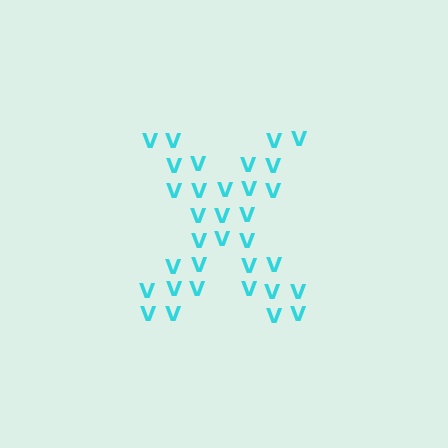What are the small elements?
The small elements are letter V's.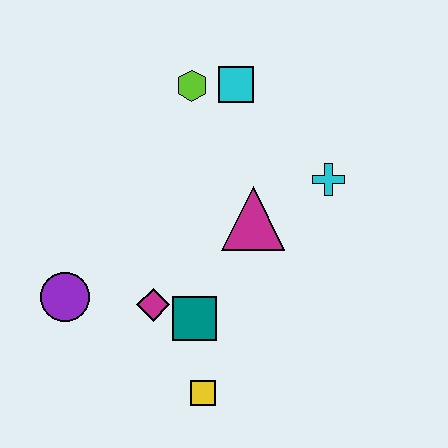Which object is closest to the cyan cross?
The magenta triangle is closest to the cyan cross.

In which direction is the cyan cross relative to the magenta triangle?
The cyan cross is to the right of the magenta triangle.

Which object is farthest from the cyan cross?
The purple circle is farthest from the cyan cross.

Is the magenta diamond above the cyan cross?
No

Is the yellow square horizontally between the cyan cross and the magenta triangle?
No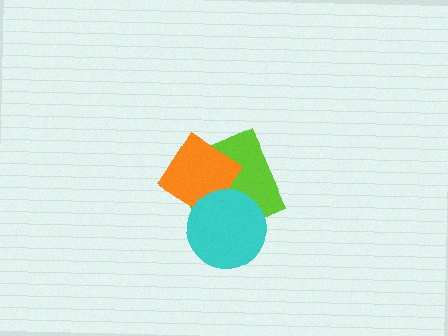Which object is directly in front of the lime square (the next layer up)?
The orange diamond is directly in front of the lime square.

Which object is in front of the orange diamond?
The cyan circle is in front of the orange diamond.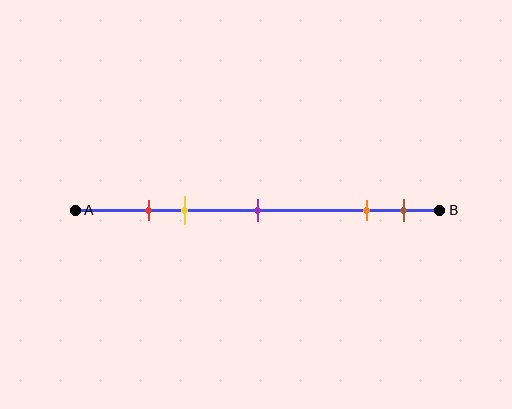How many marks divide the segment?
There are 5 marks dividing the segment.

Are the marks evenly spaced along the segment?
No, the marks are not evenly spaced.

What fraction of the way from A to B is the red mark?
The red mark is approximately 20% (0.2) of the way from A to B.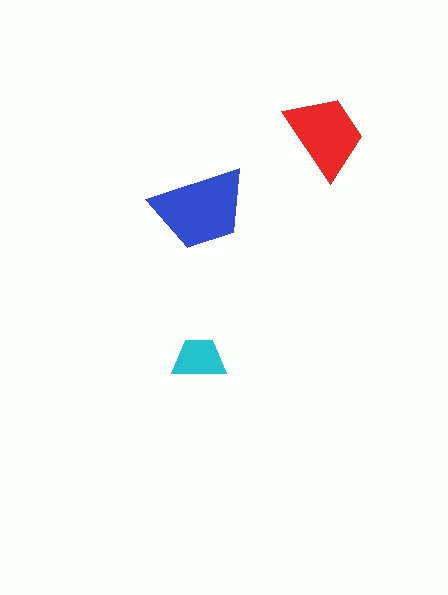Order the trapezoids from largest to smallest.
the blue one, the red one, the cyan one.